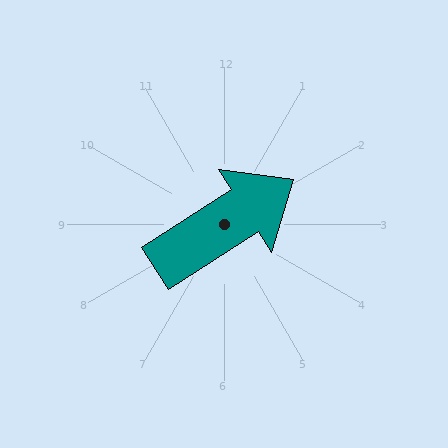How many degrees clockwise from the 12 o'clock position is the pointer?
Approximately 57 degrees.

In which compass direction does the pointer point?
Northeast.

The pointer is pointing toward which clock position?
Roughly 2 o'clock.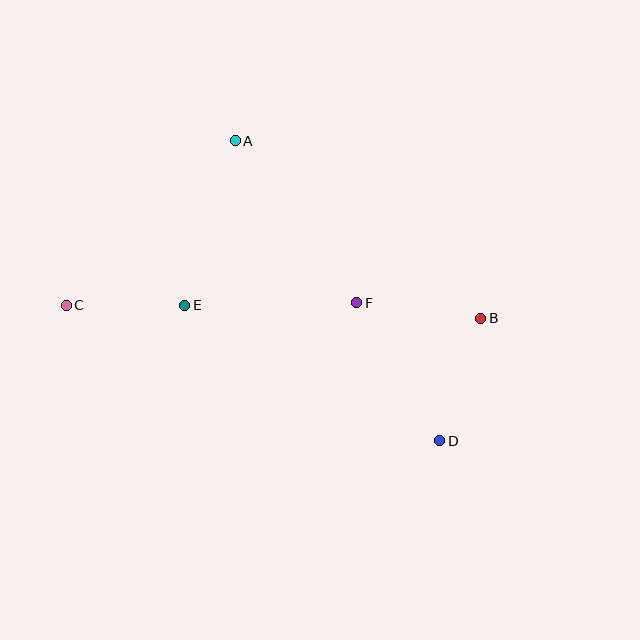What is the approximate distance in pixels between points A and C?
The distance between A and C is approximately 236 pixels.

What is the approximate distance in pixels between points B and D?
The distance between B and D is approximately 129 pixels.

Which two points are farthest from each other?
Points B and C are farthest from each other.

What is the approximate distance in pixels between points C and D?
The distance between C and D is approximately 397 pixels.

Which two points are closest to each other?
Points C and E are closest to each other.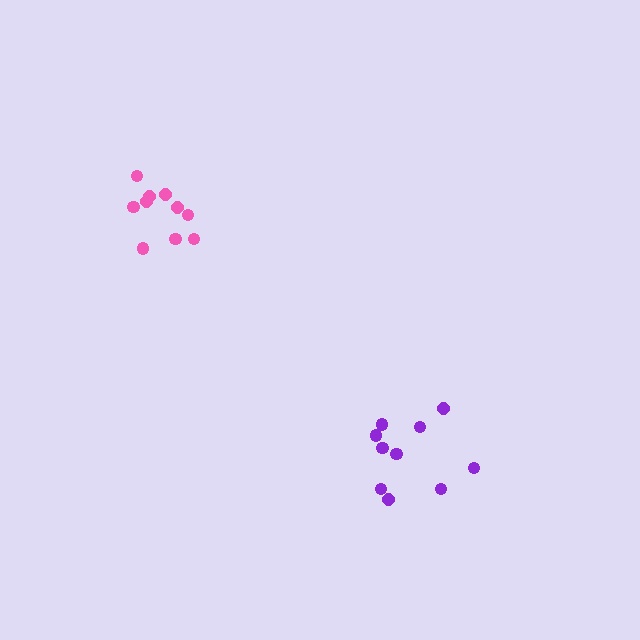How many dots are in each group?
Group 1: 10 dots, Group 2: 10 dots (20 total).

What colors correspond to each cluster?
The clusters are colored: pink, purple.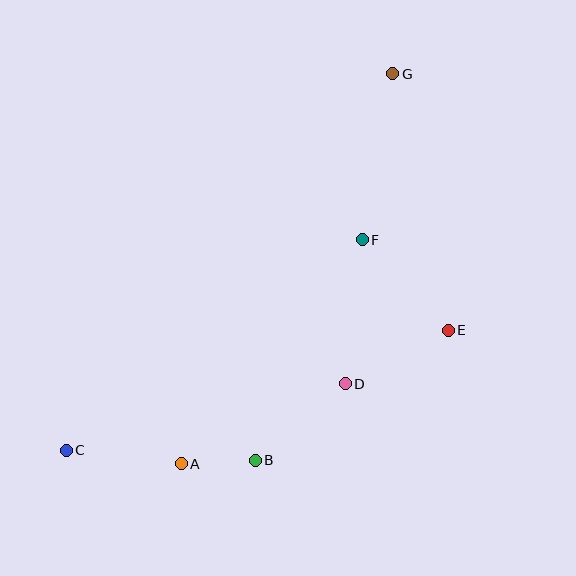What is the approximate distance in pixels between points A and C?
The distance between A and C is approximately 116 pixels.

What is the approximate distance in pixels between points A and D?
The distance between A and D is approximately 183 pixels.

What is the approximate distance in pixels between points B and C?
The distance between B and C is approximately 189 pixels.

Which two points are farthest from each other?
Points C and G are farthest from each other.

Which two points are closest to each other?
Points A and B are closest to each other.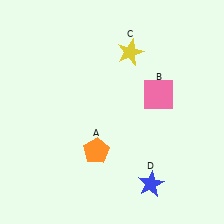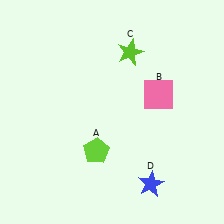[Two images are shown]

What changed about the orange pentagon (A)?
In Image 1, A is orange. In Image 2, it changed to lime.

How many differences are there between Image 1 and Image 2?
There are 2 differences between the two images.